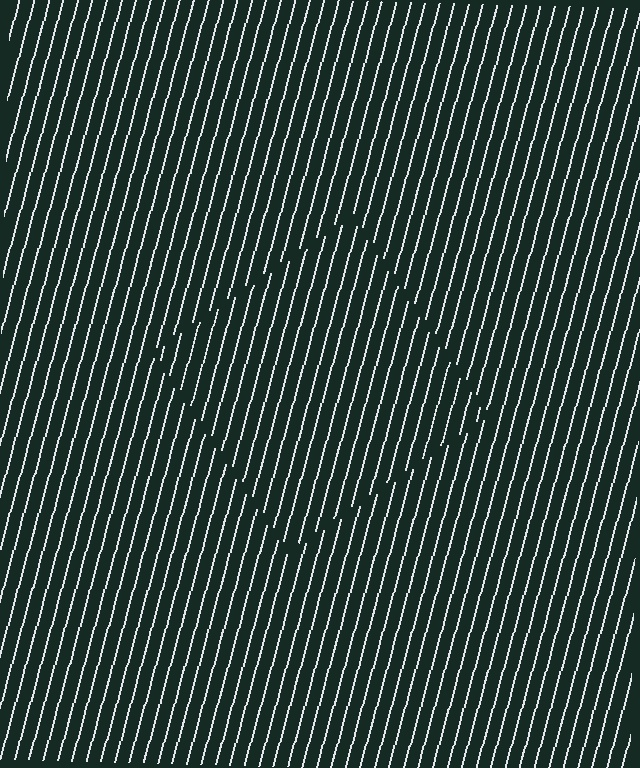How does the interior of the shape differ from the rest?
The interior of the shape contains the same grating, shifted by half a period — the contour is defined by the phase discontinuity where line-ends from the inner and outer gratings abut.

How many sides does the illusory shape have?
4 sides — the line-ends trace a square.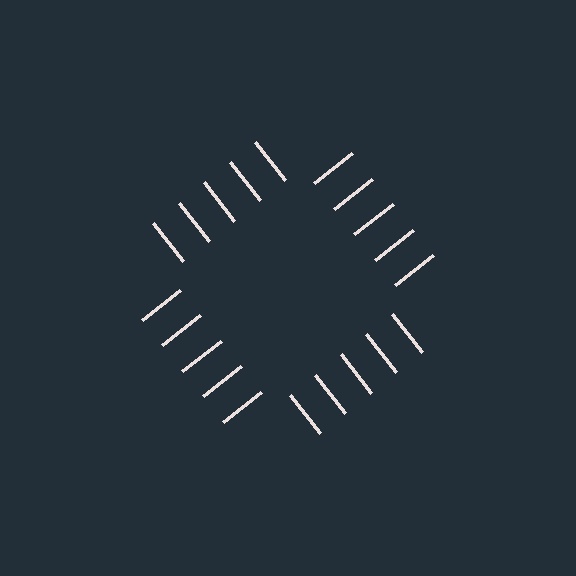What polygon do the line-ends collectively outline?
An illusory square — the line segments terminate on its edges but no continuous stroke is drawn.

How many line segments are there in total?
20 — 5 along each of the 4 edges.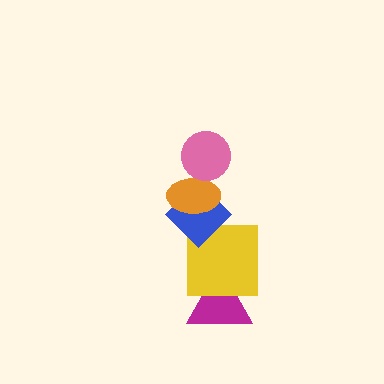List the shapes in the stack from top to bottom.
From top to bottom: the pink circle, the orange ellipse, the blue diamond, the yellow square, the magenta triangle.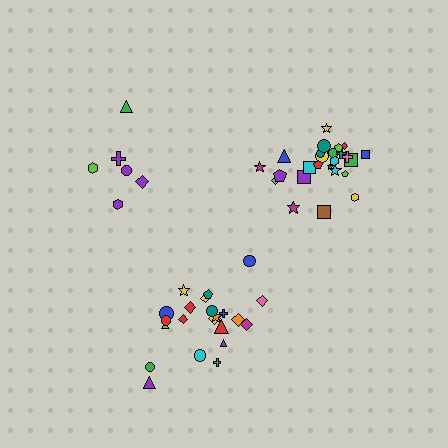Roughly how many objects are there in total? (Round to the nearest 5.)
Roughly 55 objects in total.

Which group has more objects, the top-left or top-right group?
The top-right group.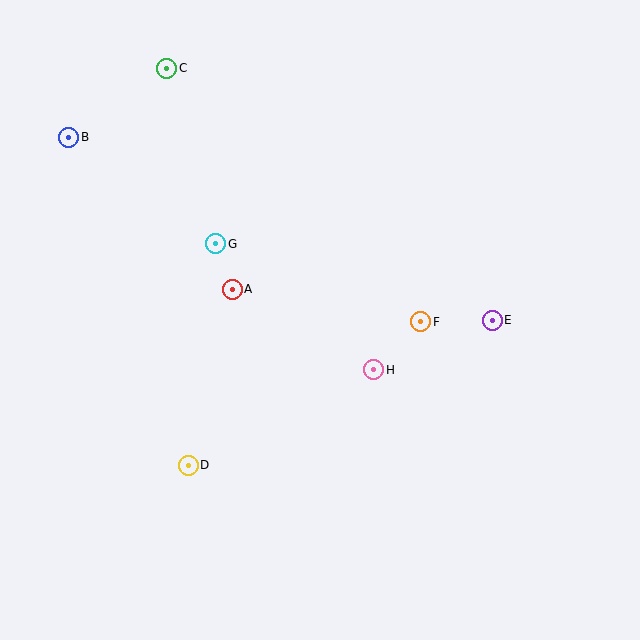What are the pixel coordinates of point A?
Point A is at (232, 289).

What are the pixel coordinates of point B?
Point B is at (69, 137).